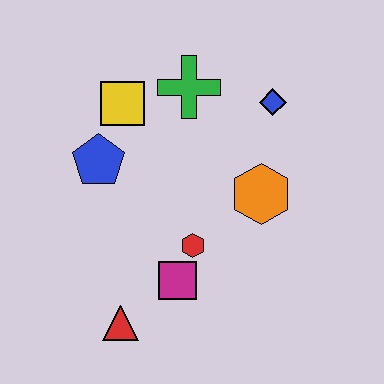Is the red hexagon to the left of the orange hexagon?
Yes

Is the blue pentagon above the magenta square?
Yes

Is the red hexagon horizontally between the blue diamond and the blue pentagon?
Yes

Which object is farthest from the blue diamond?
The red triangle is farthest from the blue diamond.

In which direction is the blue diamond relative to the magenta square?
The blue diamond is above the magenta square.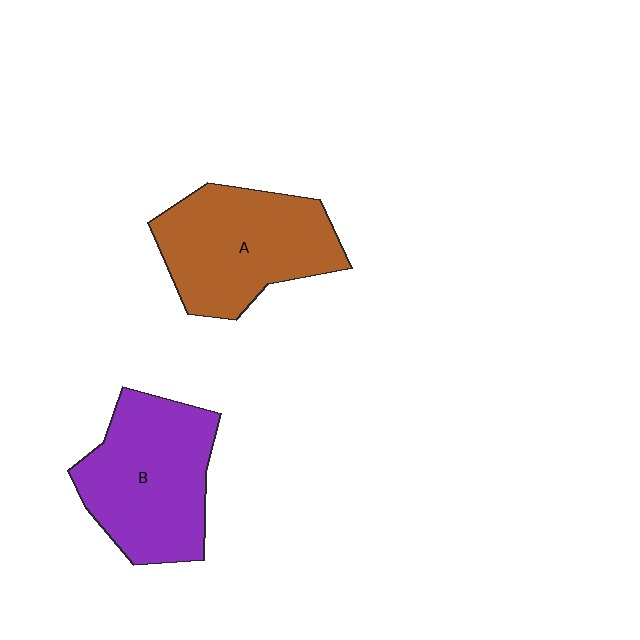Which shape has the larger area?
Shape B (purple).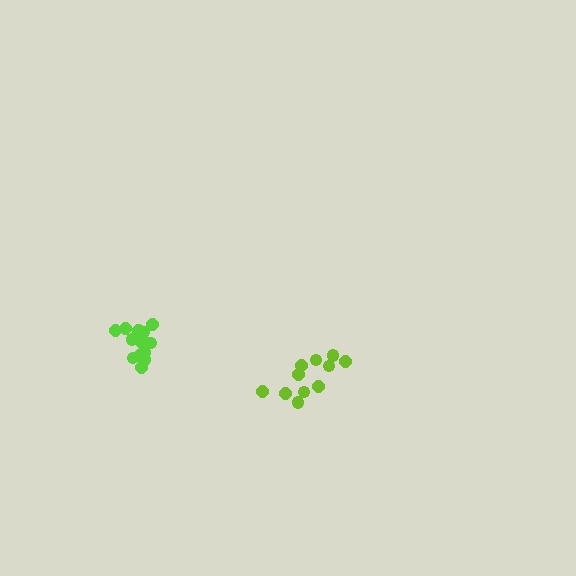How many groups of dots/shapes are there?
There are 2 groups.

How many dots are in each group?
Group 1: 11 dots, Group 2: 15 dots (26 total).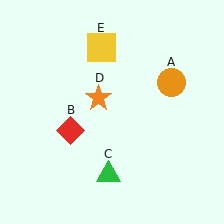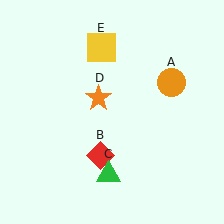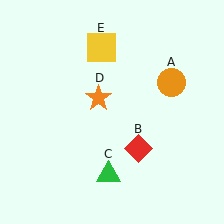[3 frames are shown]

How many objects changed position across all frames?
1 object changed position: red diamond (object B).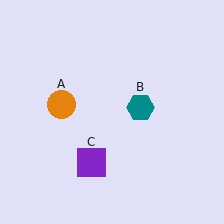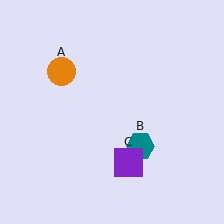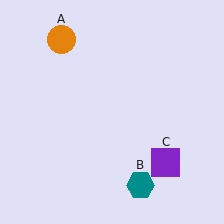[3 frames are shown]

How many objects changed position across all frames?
3 objects changed position: orange circle (object A), teal hexagon (object B), purple square (object C).